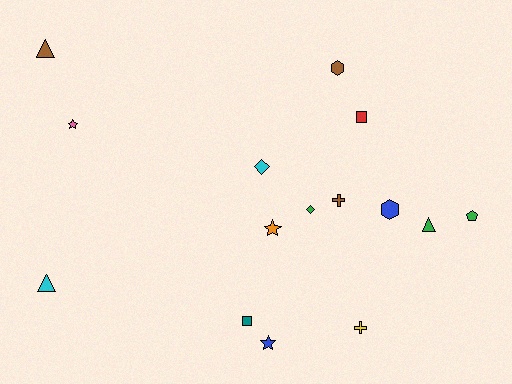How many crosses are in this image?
There are 2 crosses.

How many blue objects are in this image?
There are 2 blue objects.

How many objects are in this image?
There are 15 objects.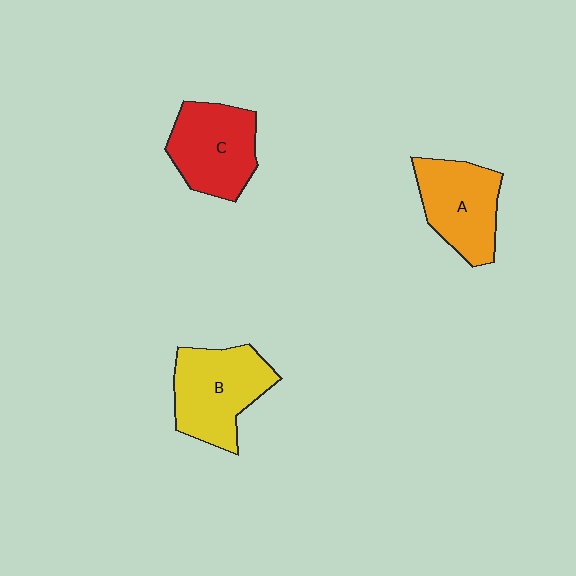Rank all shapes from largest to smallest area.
From largest to smallest: B (yellow), C (red), A (orange).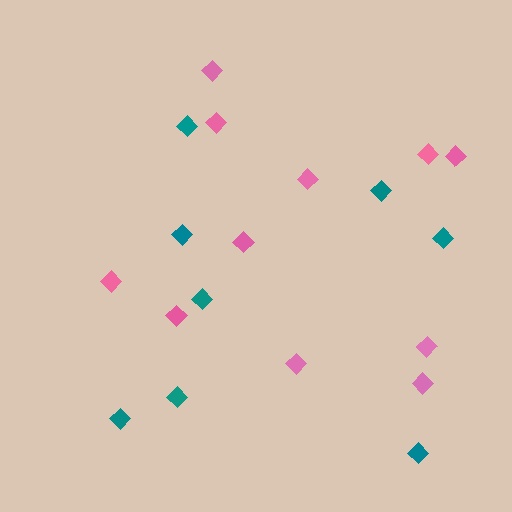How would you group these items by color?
There are 2 groups: one group of pink diamonds (11) and one group of teal diamonds (8).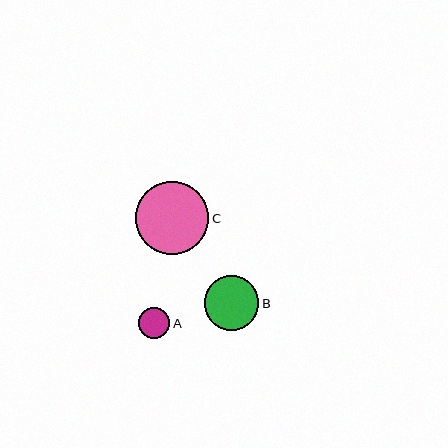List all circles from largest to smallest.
From largest to smallest: C, B, A.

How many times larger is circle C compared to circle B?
Circle C is approximately 1.3 times the size of circle B.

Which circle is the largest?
Circle C is the largest with a size of approximately 73 pixels.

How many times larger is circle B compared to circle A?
Circle B is approximately 1.8 times the size of circle A.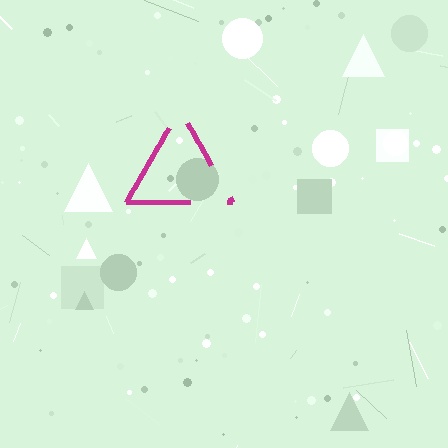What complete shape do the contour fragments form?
The contour fragments form a triangle.